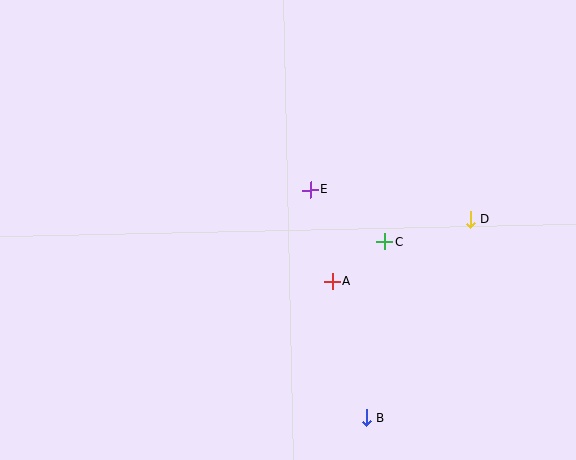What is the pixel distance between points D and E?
The distance between D and E is 162 pixels.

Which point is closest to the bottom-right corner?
Point B is closest to the bottom-right corner.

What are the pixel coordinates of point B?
Point B is at (366, 418).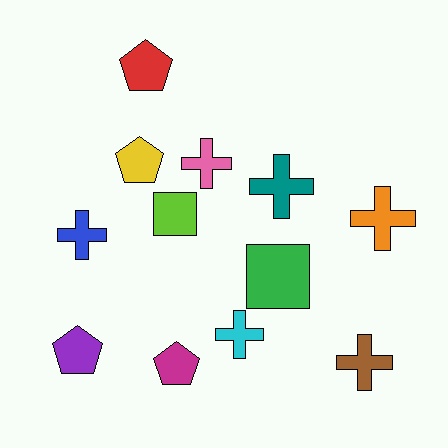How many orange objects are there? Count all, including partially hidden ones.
There is 1 orange object.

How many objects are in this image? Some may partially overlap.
There are 12 objects.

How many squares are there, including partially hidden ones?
There are 2 squares.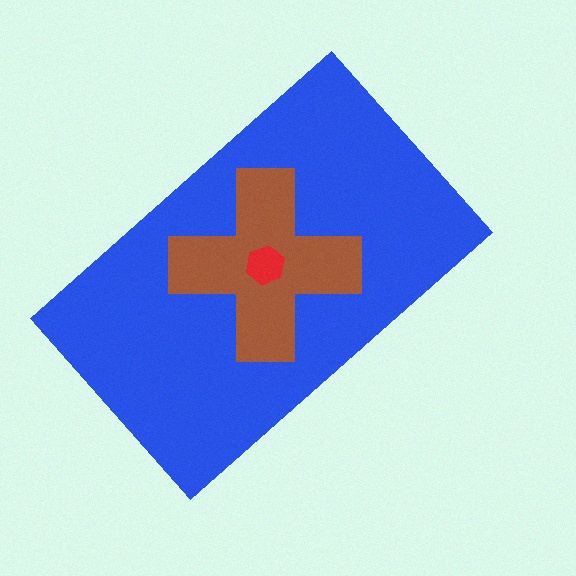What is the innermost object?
The red hexagon.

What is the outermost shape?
The blue rectangle.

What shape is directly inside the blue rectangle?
The brown cross.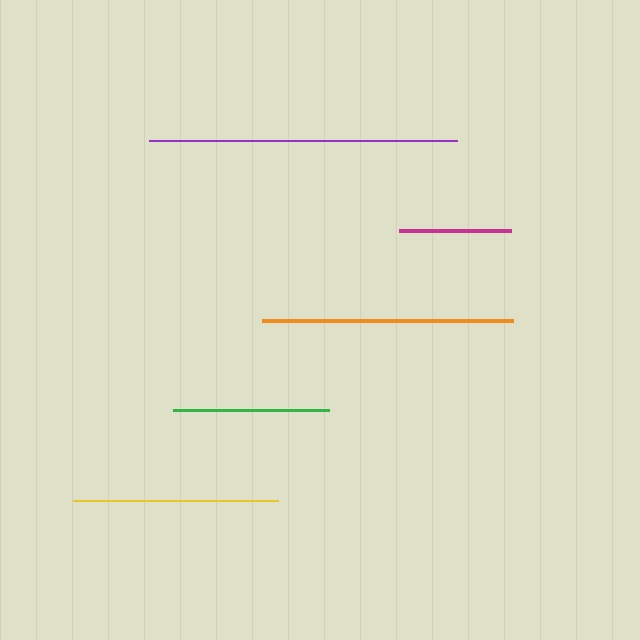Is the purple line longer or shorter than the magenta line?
The purple line is longer than the magenta line.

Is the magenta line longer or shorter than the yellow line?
The yellow line is longer than the magenta line.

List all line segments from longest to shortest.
From longest to shortest: purple, orange, yellow, green, magenta.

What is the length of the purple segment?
The purple segment is approximately 309 pixels long.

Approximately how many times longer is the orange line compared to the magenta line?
The orange line is approximately 2.3 times the length of the magenta line.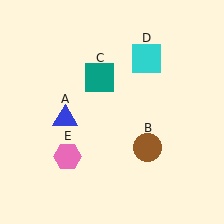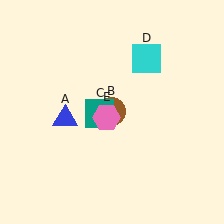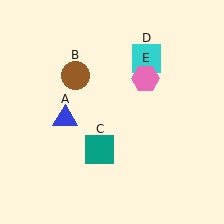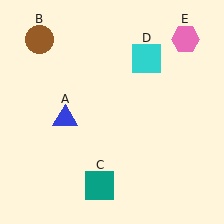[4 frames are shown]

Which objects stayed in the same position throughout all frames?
Blue triangle (object A) and cyan square (object D) remained stationary.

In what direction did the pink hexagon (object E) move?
The pink hexagon (object E) moved up and to the right.